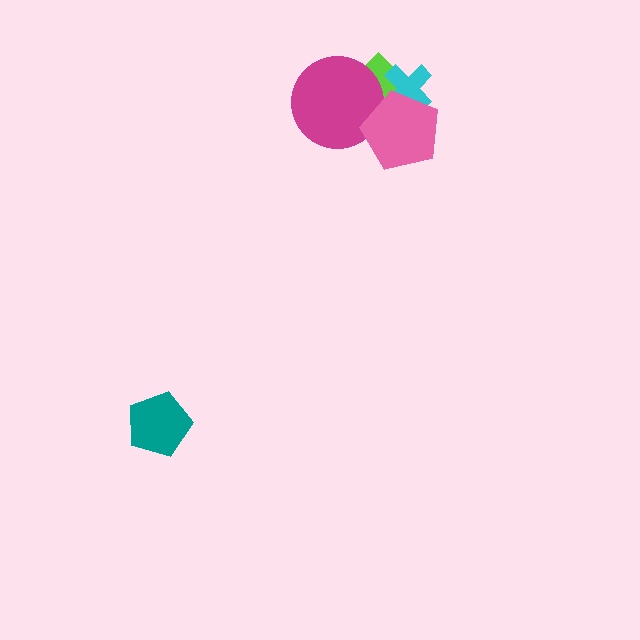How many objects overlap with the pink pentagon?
3 objects overlap with the pink pentagon.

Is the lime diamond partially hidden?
Yes, it is partially covered by another shape.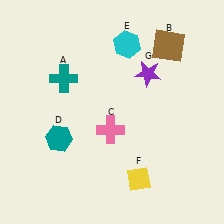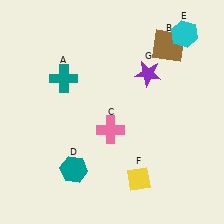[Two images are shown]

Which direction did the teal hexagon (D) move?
The teal hexagon (D) moved down.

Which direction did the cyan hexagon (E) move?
The cyan hexagon (E) moved right.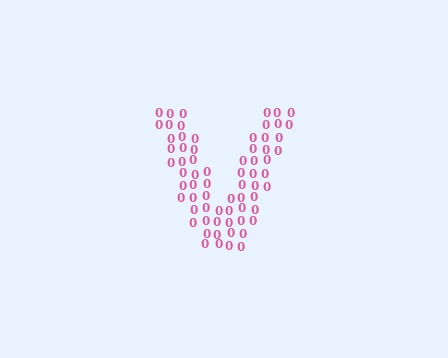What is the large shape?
The large shape is the letter V.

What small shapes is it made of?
It is made of small digit 0's.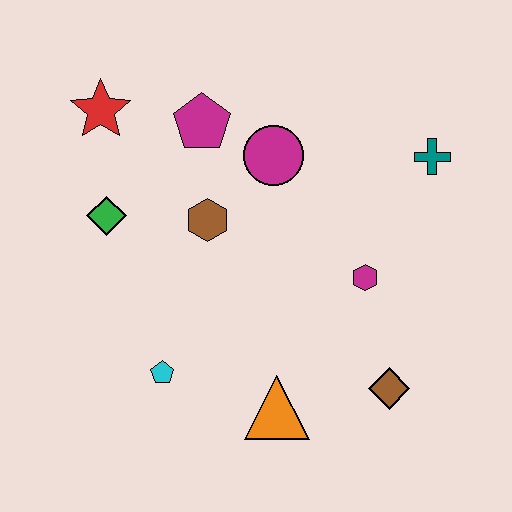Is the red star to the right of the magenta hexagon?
No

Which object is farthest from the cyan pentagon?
The teal cross is farthest from the cyan pentagon.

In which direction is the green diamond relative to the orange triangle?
The green diamond is above the orange triangle.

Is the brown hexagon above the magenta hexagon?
Yes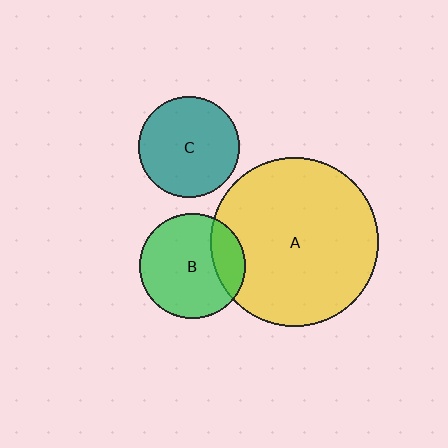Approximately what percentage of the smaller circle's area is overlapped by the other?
Approximately 20%.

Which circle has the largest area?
Circle A (yellow).